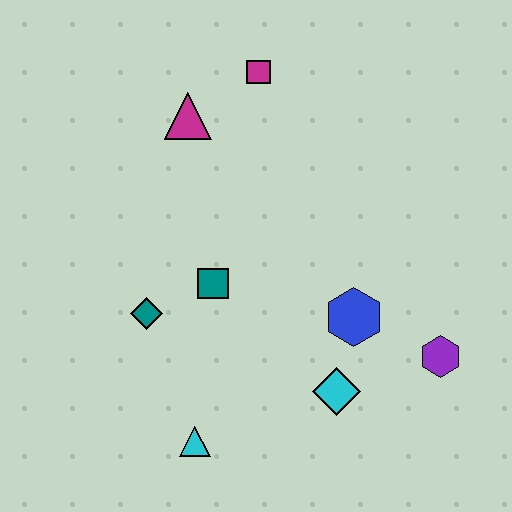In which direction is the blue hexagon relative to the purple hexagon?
The blue hexagon is to the left of the purple hexagon.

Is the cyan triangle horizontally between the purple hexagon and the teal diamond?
Yes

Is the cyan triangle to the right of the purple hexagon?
No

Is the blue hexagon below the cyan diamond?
No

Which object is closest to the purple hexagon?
The blue hexagon is closest to the purple hexagon.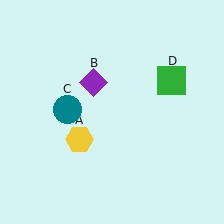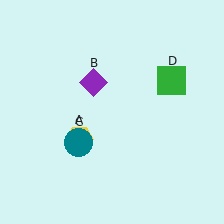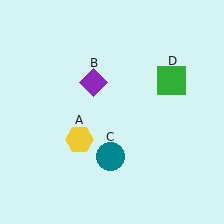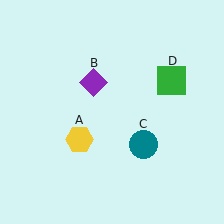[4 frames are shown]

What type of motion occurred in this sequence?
The teal circle (object C) rotated counterclockwise around the center of the scene.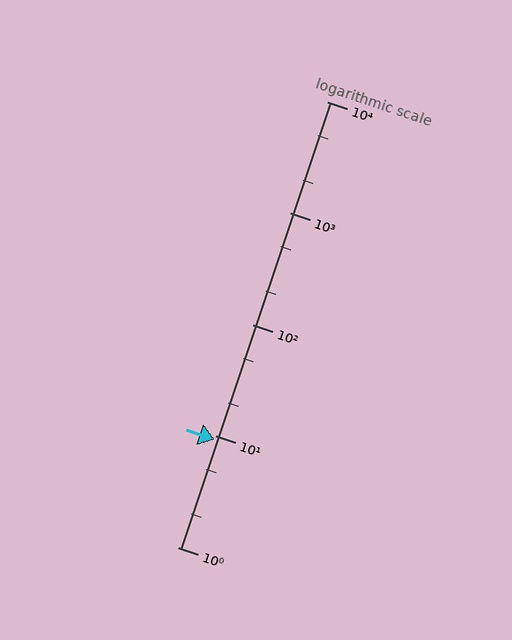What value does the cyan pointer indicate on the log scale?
The pointer indicates approximately 9.3.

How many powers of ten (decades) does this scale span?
The scale spans 4 decades, from 1 to 10000.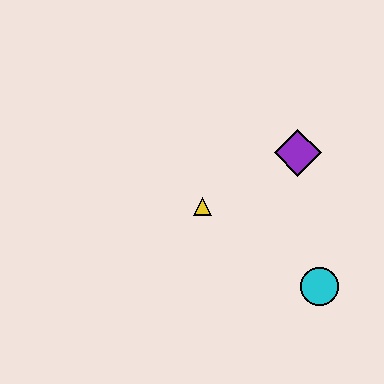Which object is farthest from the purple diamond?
The cyan circle is farthest from the purple diamond.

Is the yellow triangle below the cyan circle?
No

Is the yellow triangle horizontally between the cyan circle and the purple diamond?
No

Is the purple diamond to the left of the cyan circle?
Yes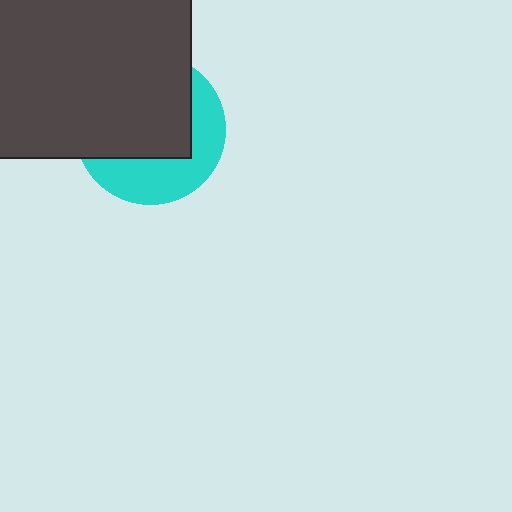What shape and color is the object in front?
The object in front is a dark gray rectangle.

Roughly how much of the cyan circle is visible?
A small part of it is visible (roughly 39%).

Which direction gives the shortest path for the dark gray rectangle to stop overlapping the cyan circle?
Moving toward the upper-left gives the shortest separation.